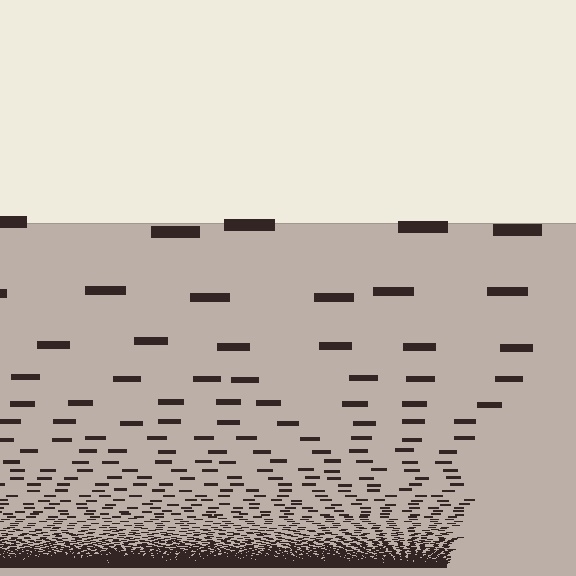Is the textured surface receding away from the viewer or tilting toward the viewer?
The surface appears to tilt toward the viewer. Texture elements get larger and sparser toward the top.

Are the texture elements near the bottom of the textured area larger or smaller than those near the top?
Smaller. The gradient is inverted — elements near the bottom are smaller and denser.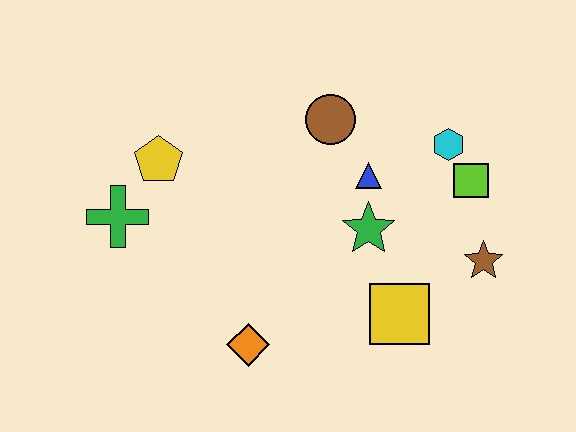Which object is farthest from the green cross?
The brown star is farthest from the green cross.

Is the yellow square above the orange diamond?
Yes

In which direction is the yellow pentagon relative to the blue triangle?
The yellow pentagon is to the left of the blue triangle.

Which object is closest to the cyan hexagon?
The lime square is closest to the cyan hexagon.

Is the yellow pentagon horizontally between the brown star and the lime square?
No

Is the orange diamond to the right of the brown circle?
No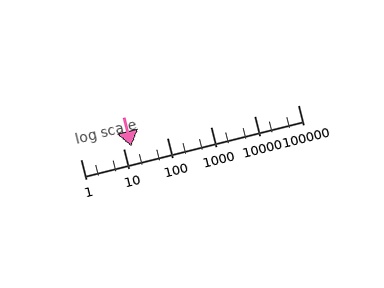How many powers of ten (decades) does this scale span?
The scale spans 5 decades, from 1 to 100000.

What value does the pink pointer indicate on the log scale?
The pointer indicates approximately 15.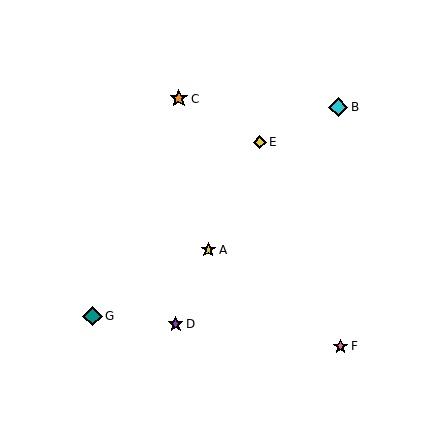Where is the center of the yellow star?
The center of the yellow star is at (208, 250).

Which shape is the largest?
The teal diamond (labeled G) is the largest.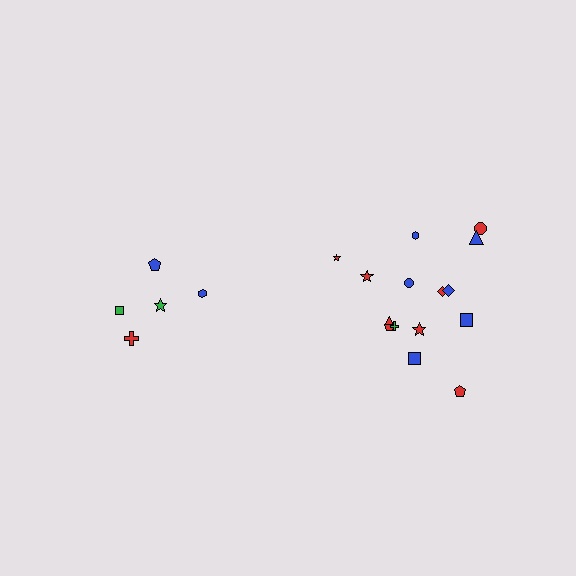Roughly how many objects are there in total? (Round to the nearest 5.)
Roughly 20 objects in total.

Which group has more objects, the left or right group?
The right group.